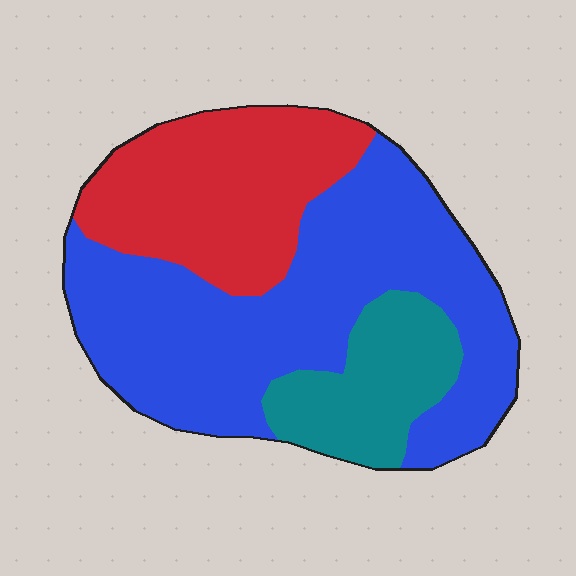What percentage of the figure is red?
Red takes up about one quarter (1/4) of the figure.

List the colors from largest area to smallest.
From largest to smallest: blue, red, teal.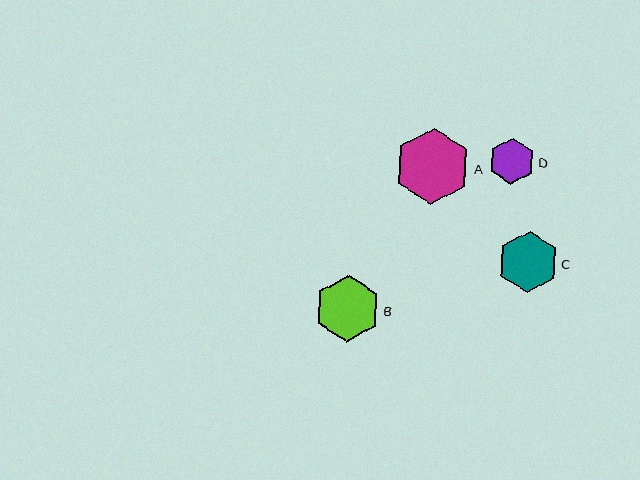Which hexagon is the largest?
Hexagon A is the largest with a size of approximately 76 pixels.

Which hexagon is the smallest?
Hexagon D is the smallest with a size of approximately 46 pixels.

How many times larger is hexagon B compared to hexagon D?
Hexagon B is approximately 1.4 times the size of hexagon D.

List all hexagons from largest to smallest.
From largest to smallest: A, B, C, D.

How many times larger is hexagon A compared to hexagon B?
Hexagon A is approximately 1.1 times the size of hexagon B.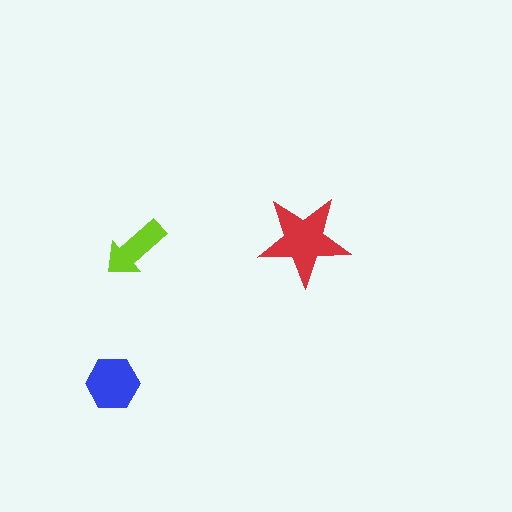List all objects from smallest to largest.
The lime arrow, the blue hexagon, the red star.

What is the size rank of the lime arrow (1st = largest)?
3rd.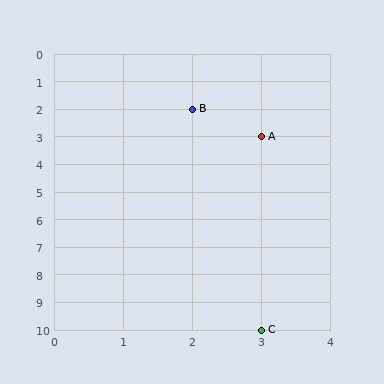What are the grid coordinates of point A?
Point A is at grid coordinates (3, 3).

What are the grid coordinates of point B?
Point B is at grid coordinates (2, 2).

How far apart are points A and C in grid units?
Points A and C are 7 rows apart.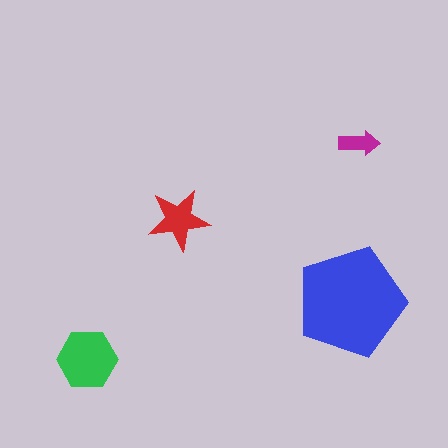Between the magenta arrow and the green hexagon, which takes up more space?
The green hexagon.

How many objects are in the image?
There are 4 objects in the image.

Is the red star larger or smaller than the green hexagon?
Smaller.